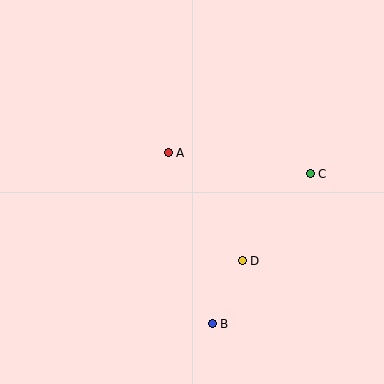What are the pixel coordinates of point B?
Point B is at (212, 324).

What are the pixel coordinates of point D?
Point D is at (242, 261).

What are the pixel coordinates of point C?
Point C is at (310, 174).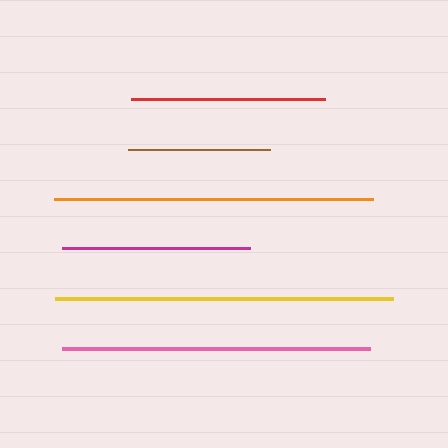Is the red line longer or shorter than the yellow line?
The yellow line is longer than the red line.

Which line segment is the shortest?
The brown line is the shortest at approximately 143 pixels.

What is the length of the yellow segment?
The yellow segment is approximately 338 pixels long.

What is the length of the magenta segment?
The magenta segment is approximately 189 pixels long.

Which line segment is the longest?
The yellow line is the longest at approximately 338 pixels.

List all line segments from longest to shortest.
From longest to shortest: yellow, orange, pink, red, magenta, brown.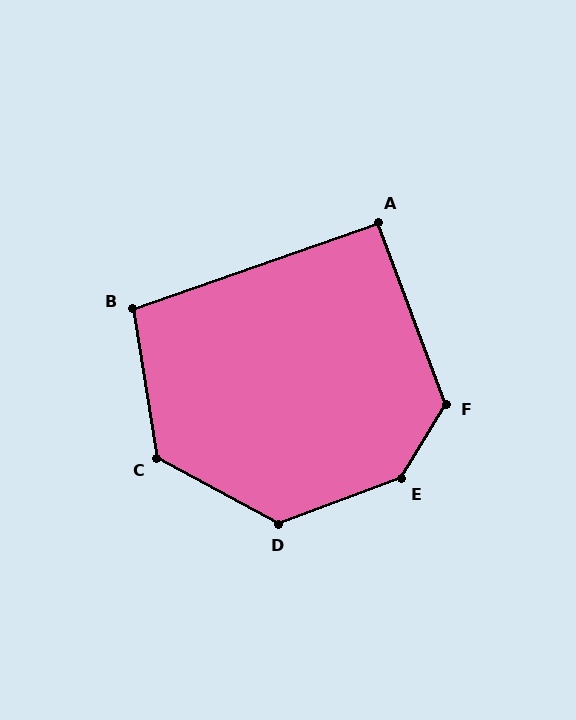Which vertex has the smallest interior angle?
A, at approximately 91 degrees.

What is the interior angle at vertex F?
Approximately 129 degrees (obtuse).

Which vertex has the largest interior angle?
E, at approximately 141 degrees.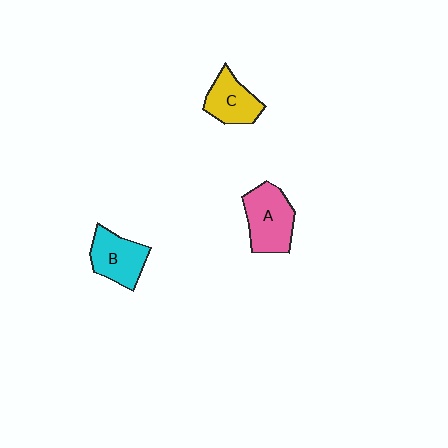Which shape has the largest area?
Shape A (pink).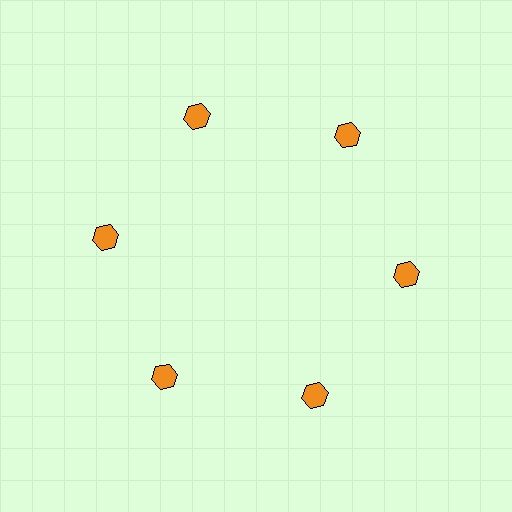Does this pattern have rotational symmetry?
Yes, this pattern has 6-fold rotational symmetry. It looks the same after rotating 60 degrees around the center.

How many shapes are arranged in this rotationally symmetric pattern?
There are 6 shapes, arranged in 6 groups of 1.